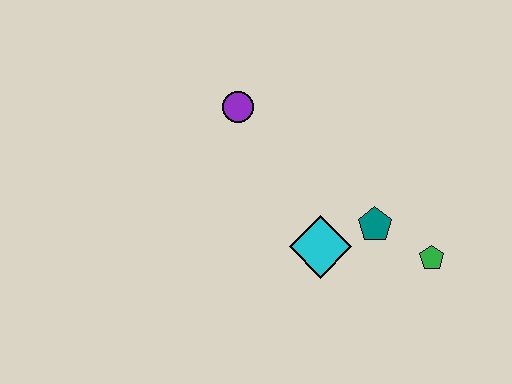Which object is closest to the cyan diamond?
The teal pentagon is closest to the cyan diamond.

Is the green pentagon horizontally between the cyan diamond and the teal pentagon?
No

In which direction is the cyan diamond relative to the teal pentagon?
The cyan diamond is to the left of the teal pentagon.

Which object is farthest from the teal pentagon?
The purple circle is farthest from the teal pentagon.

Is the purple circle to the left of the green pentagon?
Yes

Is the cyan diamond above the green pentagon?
Yes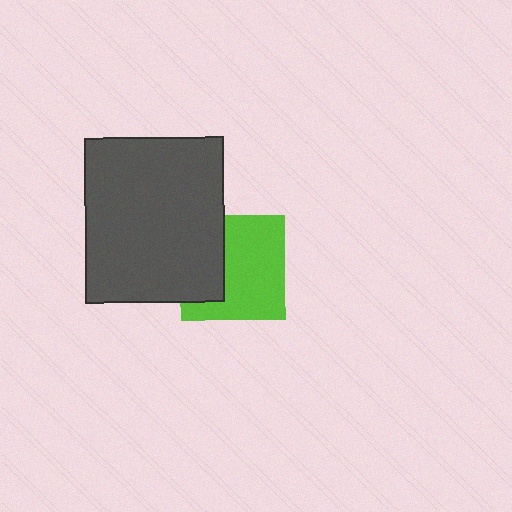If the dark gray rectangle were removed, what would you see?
You would see the complete lime square.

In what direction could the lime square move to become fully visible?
The lime square could move right. That would shift it out from behind the dark gray rectangle entirely.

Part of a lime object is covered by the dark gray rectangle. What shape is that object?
It is a square.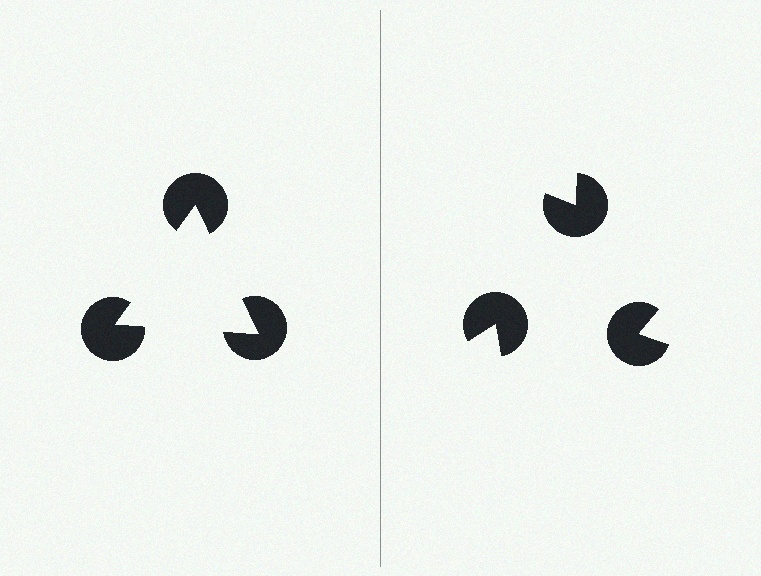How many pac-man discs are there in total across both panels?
6 — 3 on each side.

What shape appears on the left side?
An illusory triangle.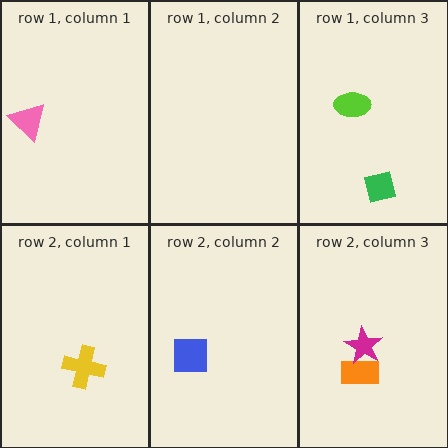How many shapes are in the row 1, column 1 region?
1.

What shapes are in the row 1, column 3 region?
The green square, the lime ellipse.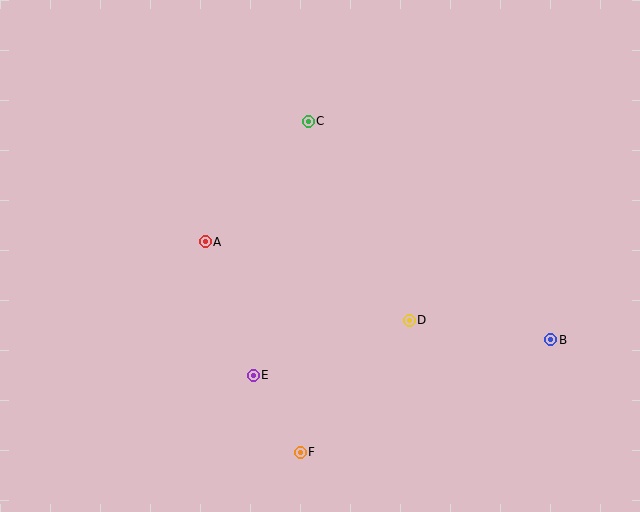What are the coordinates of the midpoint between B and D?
The midpoint between B and D is at (480, 330).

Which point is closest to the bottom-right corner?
Point B is closest to the bottom-right corner.